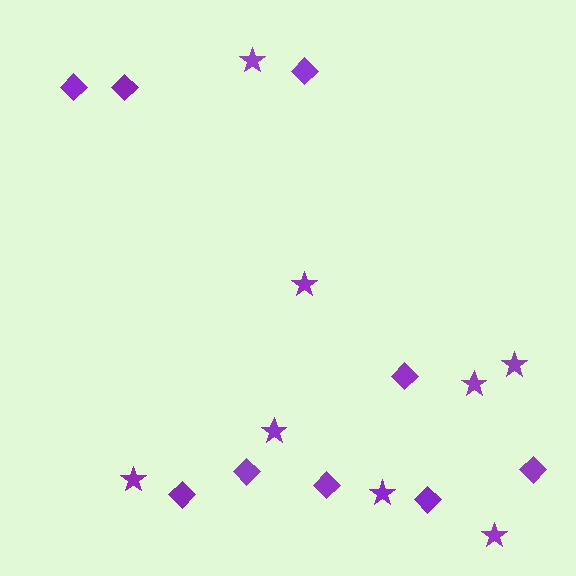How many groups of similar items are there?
There are 2 groups: one group of stars (8) and one group of diamonds (9).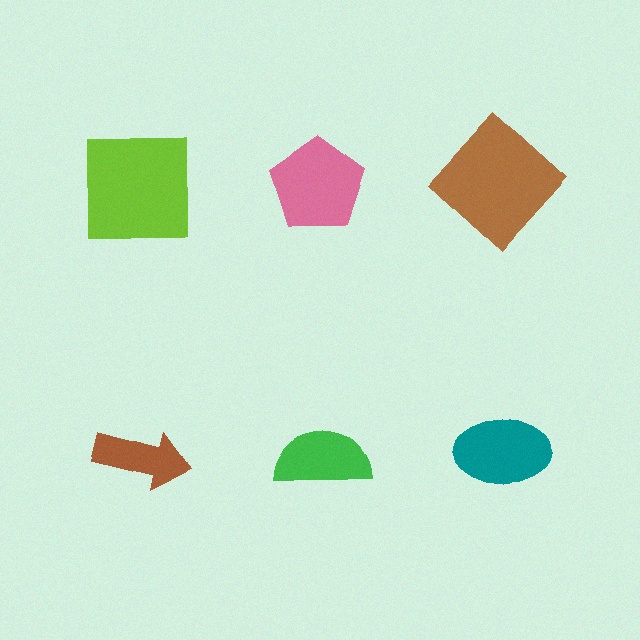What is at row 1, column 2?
A pink pentagon.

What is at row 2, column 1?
A brown arrow.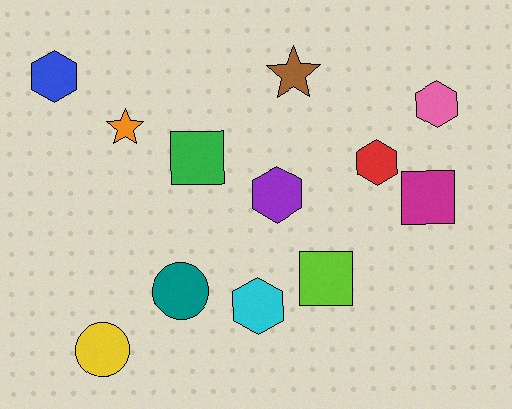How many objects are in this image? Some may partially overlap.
There are 12 objects.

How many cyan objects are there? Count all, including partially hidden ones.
There is 1 cyan object.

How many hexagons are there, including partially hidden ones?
There are 5 hexagons.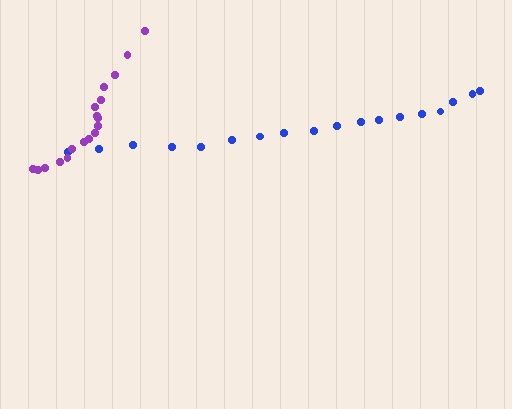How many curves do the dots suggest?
There are 2 distinct paths.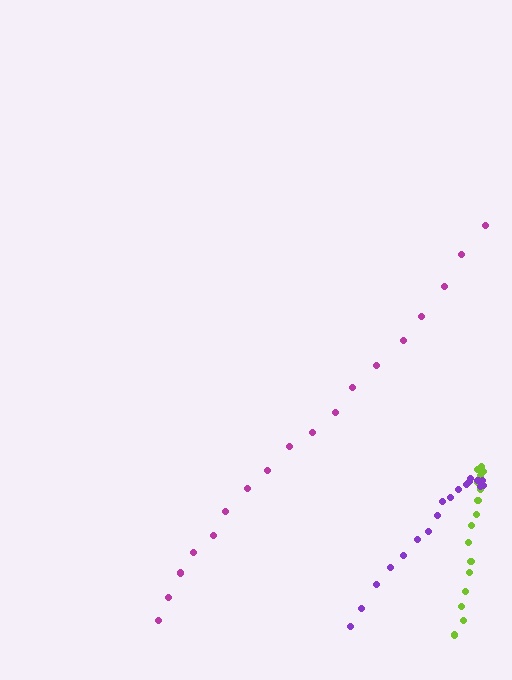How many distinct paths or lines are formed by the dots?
There are 3 distinct paths.